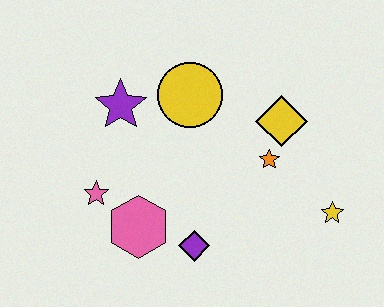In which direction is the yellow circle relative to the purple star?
The yellow circle is to the right of the purple star.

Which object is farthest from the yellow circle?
The yellow star is farthest from the yellow circle.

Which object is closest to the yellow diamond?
The orange star is closest to the yellow diamond.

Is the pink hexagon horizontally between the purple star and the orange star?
Yes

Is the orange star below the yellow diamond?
Yes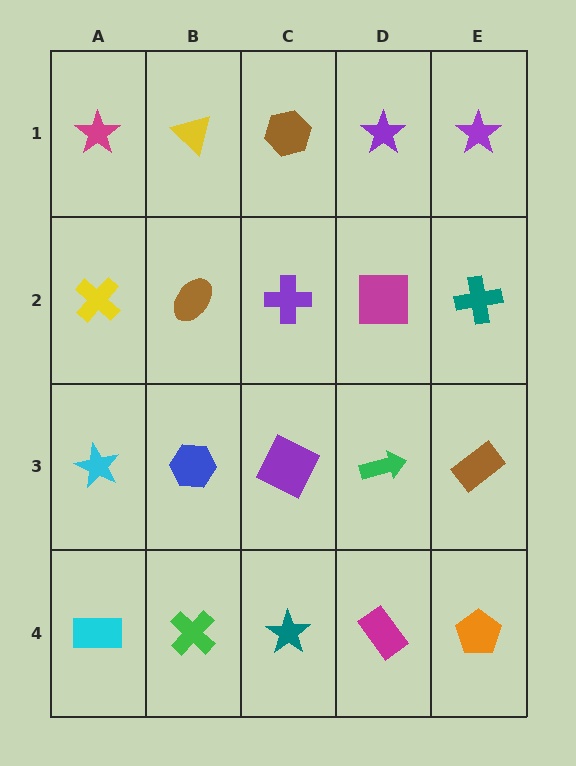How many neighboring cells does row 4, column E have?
2.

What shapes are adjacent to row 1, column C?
A purple cross (row 2, column C), a yellow triangle (row 1, column B), a purple star (row 1, column D).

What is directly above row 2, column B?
A yellow triangle.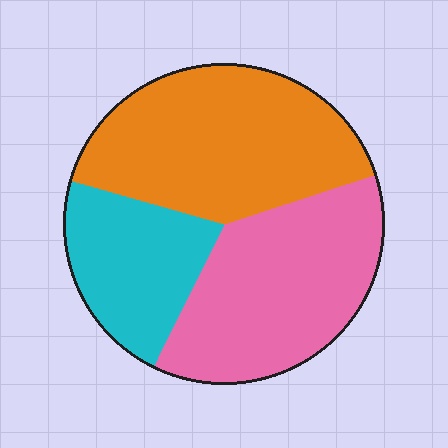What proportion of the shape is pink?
Pink covers around 35% of the shape.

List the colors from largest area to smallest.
From largest to smallest: orange, pink, cyan.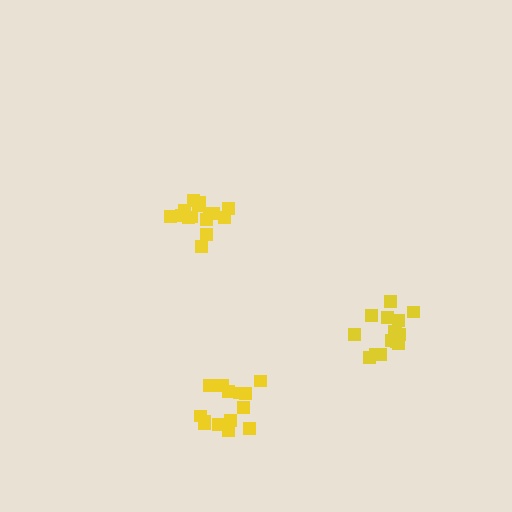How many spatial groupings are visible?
There are 3 spatial groupings.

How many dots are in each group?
Group 1: 15 dots, Group 2: 16 dots, Group 3: 14 dots (45 total).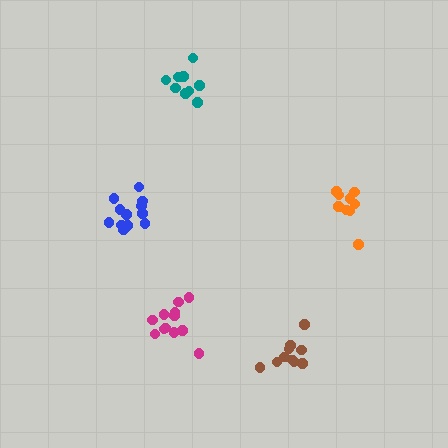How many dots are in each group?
Group 1: 10 dots, Group 2: 9 dots, Group 3: 12 dots, Group 4: 12 dots, Group 5: 9 dots (52 total).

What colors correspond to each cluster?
The clusters are colored: brown, teal, magenta, blue, orange.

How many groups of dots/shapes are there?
There are 5 groups.